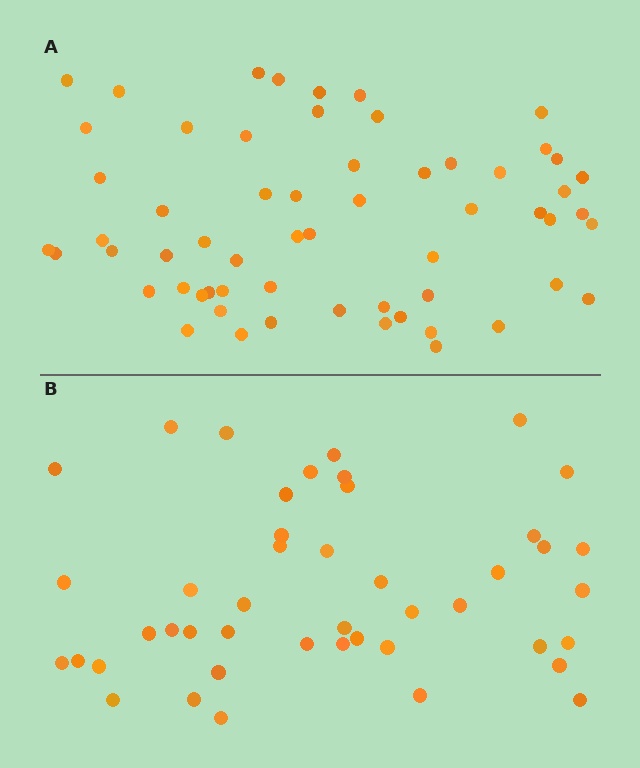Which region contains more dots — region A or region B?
Region A (the top region) has more dots.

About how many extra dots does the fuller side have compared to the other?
Region A has approximately 15 more dots than region B.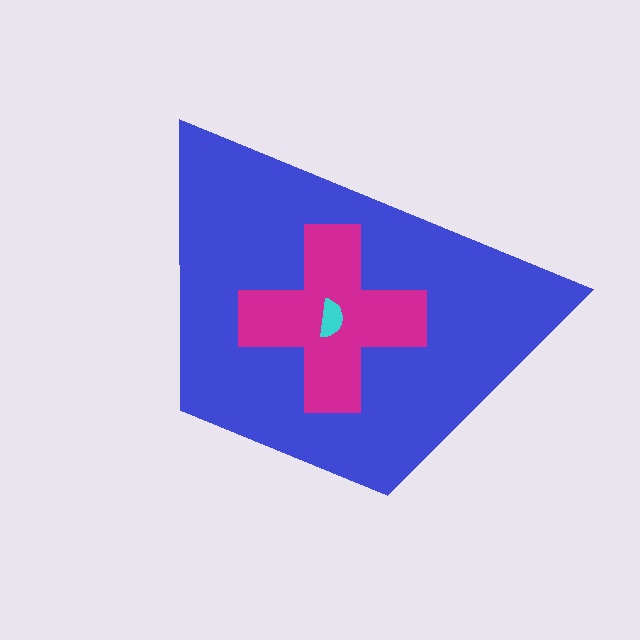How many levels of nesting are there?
3.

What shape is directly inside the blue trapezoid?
The magenta cross.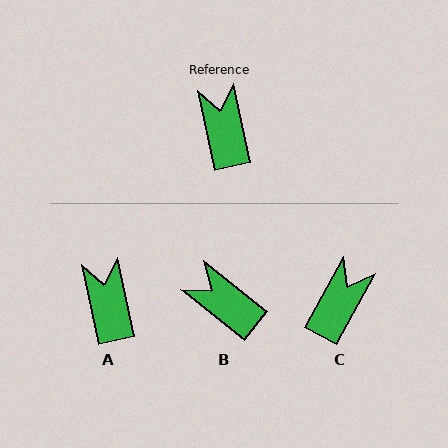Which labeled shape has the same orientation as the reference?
A.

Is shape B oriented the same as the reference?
No, it is off by about 39 degrees.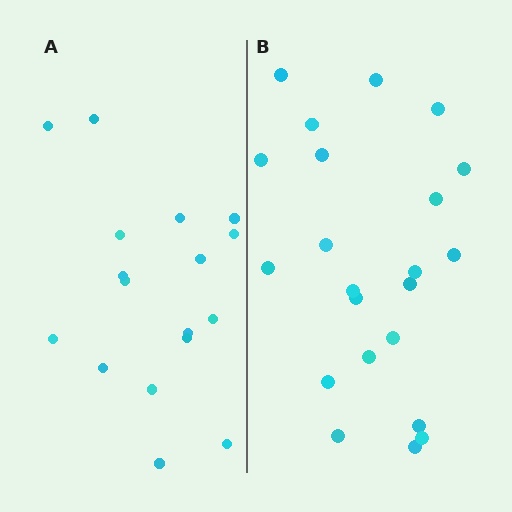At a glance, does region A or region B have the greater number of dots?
Region B (the right region) has more dots.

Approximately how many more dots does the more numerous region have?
Region B has about 5 more dots than region A.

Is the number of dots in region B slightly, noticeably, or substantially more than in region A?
Region B has noticeably more, but not dramatically so. The ratio is roughly 1.3 to 1.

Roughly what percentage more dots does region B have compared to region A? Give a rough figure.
About 30% more.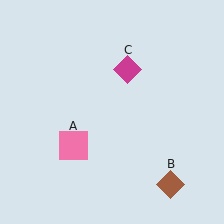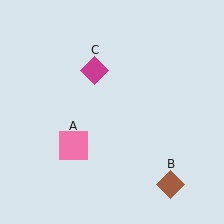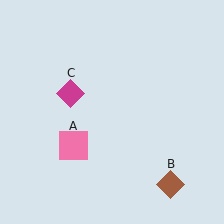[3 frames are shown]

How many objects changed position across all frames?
1 object changed position: magenta diamond (object C).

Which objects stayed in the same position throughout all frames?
Pink square (object A) and brown diamond (object B) remained stationary.